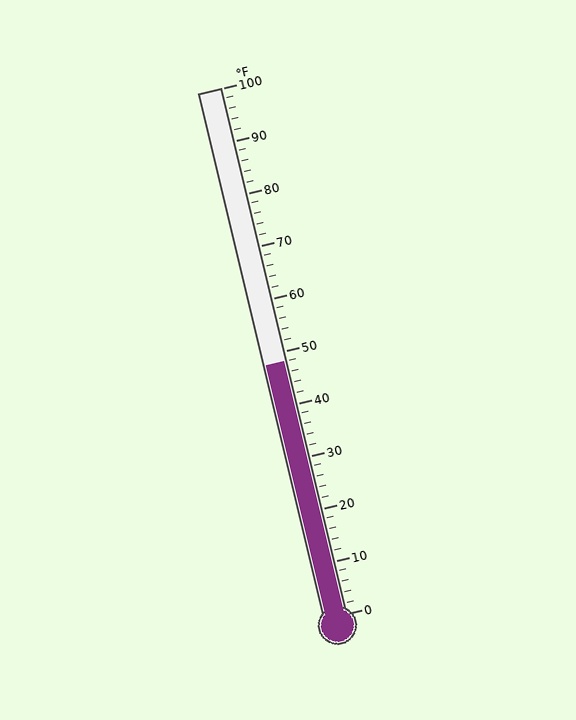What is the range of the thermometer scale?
The thermometer scale ranges from 0°F to 100°F.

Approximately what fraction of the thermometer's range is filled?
The thermometer is filled to approximately 50% of its range.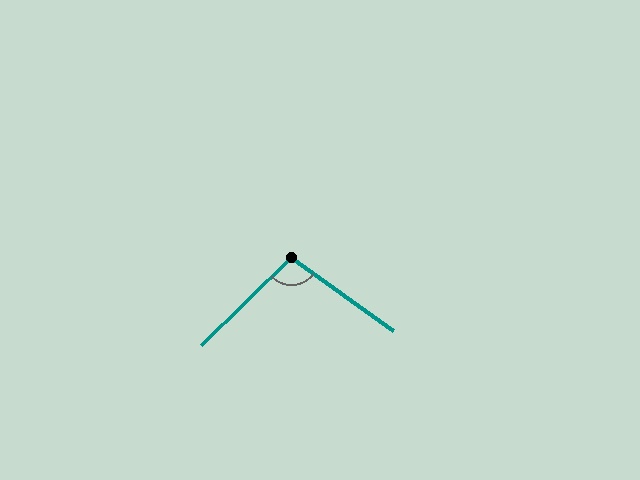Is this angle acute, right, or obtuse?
It is obtuse.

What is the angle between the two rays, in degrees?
Approximately 100 degrees.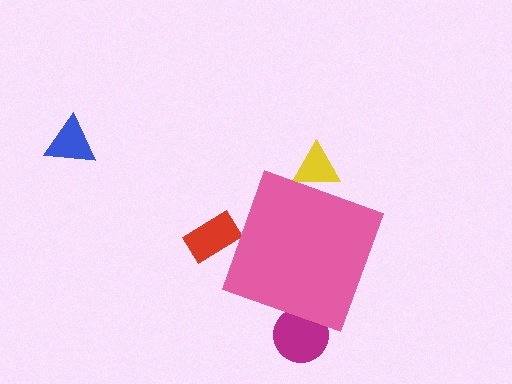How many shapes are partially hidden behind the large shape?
3 shapes are partially hidden.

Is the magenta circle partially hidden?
Yes, the magenta circle is partially hidden behind the pink diamond.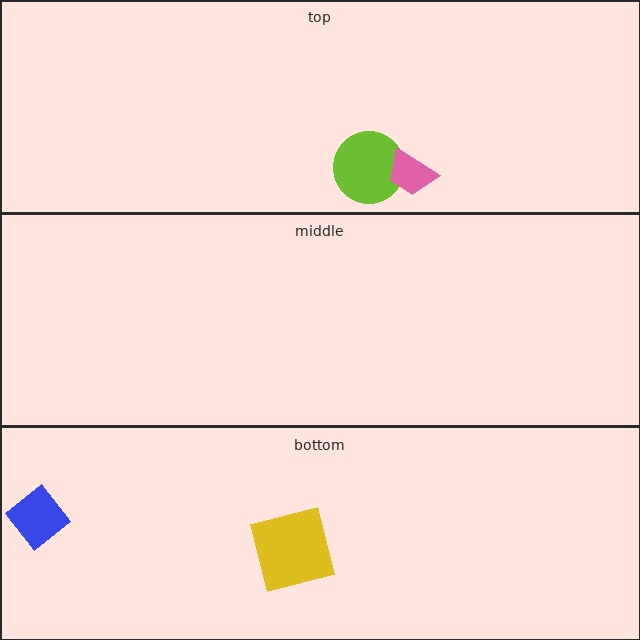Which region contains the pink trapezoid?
The top region.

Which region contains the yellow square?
The bottom region.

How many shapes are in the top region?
2.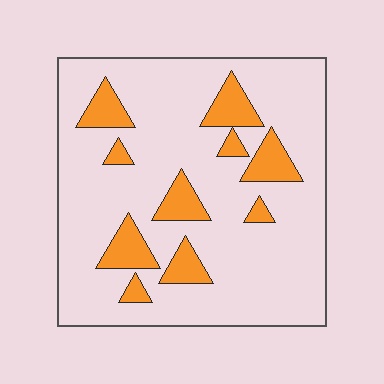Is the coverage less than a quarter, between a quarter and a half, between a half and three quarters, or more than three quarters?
Less than a quarter.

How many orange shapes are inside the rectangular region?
10.